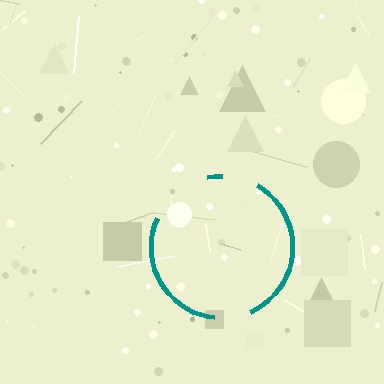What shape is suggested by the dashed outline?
The dashed outline suggests a circle.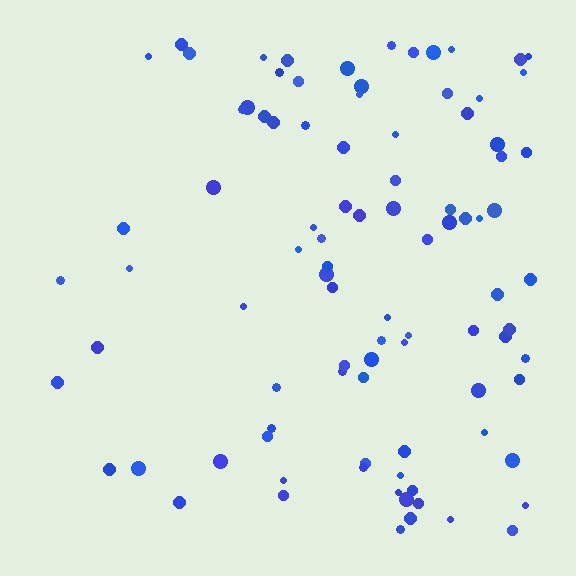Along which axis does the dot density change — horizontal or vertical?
Horizontal.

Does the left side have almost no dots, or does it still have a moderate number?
Still a moderate number, just noticeably fewer than the right.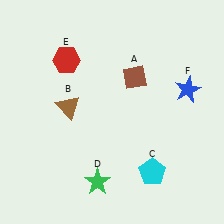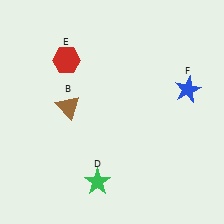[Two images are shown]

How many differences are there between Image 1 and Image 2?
There are 2 differences between the two images.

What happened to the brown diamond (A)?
The brown diamond (A) was removed in Image 2. It was in the top-right area of Image 1.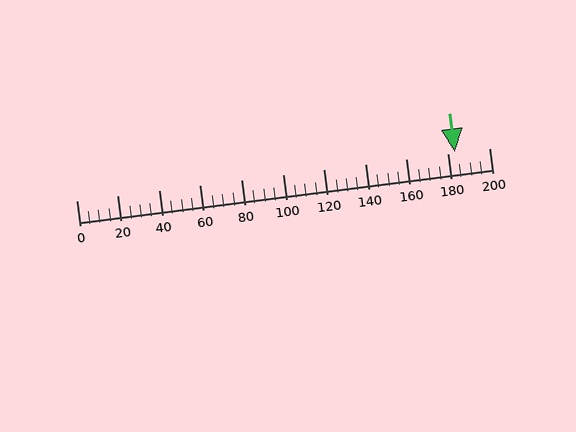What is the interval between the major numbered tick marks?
The major tick marks are spaced 20 units apart.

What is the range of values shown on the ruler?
The ruler shows values from 0 to 200.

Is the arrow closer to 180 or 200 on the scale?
The arrow is closer to 180.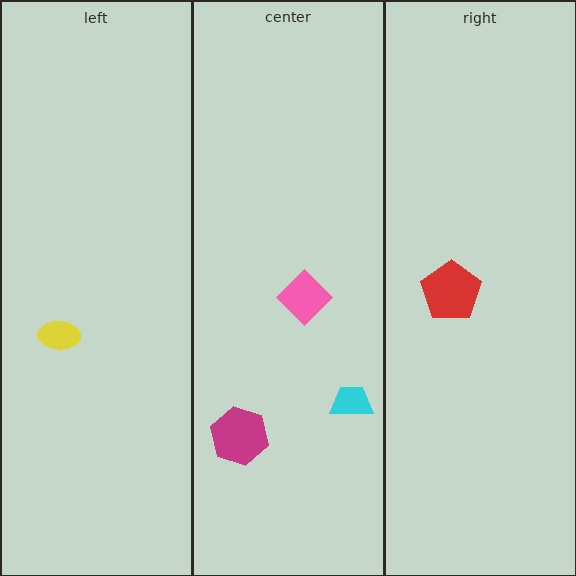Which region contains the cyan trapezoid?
The center region.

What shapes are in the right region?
The red pentagon.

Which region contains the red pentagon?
The right region.